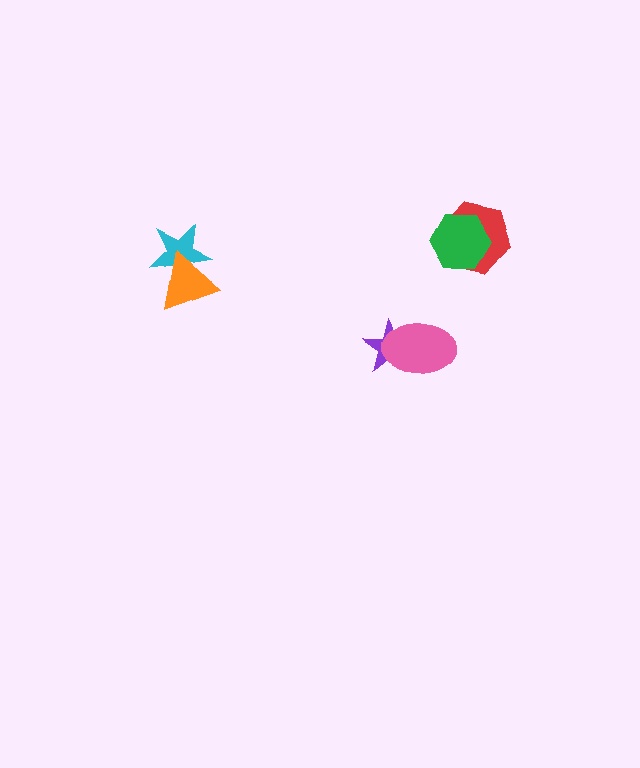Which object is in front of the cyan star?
The orange triangle is in front of the cyan star.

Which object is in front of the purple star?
The pink ellipse is in front of the purple star.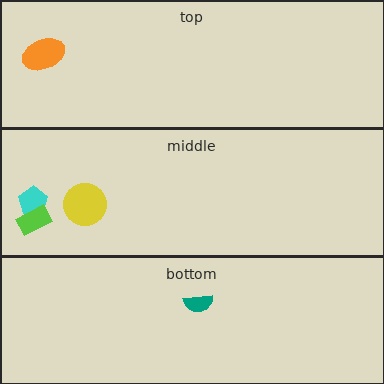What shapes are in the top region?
The orange ellipse.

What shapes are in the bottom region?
The teal semicircle.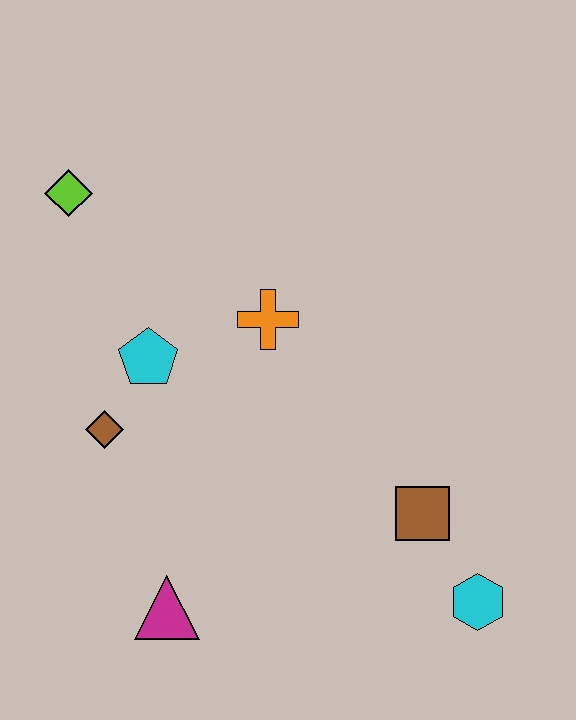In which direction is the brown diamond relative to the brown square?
The brown diamond is to the left of the brown square.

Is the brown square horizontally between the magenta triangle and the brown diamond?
No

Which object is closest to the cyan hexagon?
The brown square is closest to the cyan hexagon.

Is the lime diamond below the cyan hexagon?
No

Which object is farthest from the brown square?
The lime diamond is farthest from the brown square.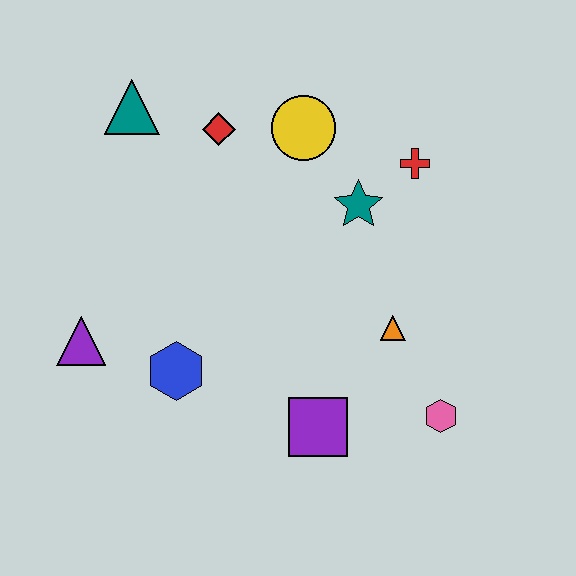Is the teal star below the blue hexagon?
No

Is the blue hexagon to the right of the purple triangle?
Yes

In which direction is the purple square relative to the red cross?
The purple square is below the red cross.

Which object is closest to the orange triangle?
The pink hexagon is closest to the orange triangle.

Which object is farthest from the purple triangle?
The red cross is farthest from the purple triangle.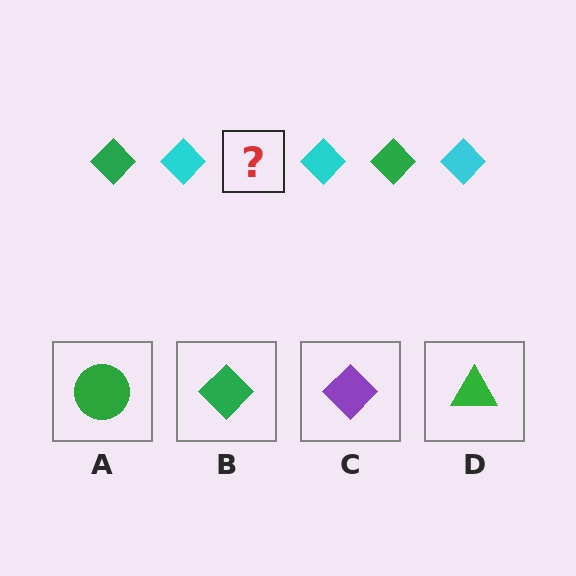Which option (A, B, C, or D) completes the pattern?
B.